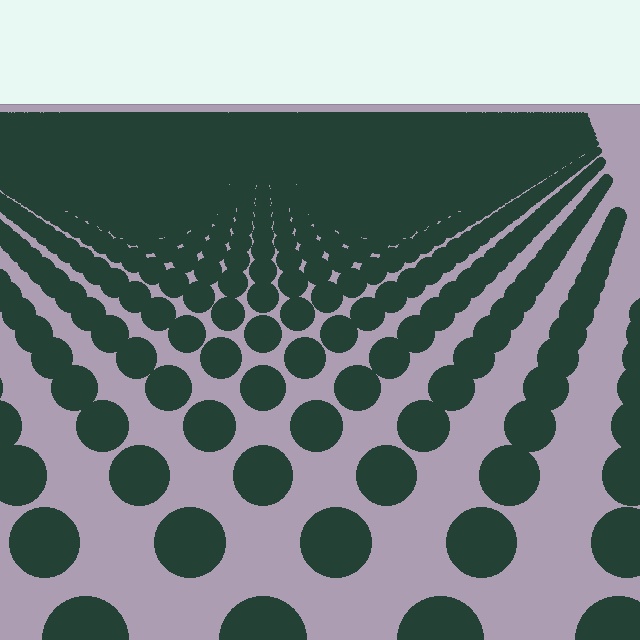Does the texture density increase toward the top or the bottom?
Density increases toward the top.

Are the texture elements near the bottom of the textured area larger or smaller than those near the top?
Larger. Near the bottom, elements are closer to the viewer and appear at a bigger on-screen size.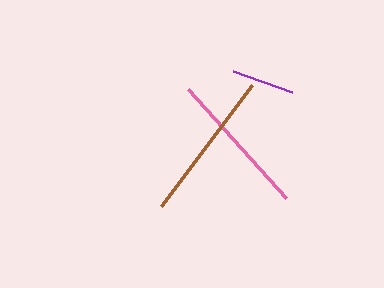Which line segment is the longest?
The brown line is the longest at approximately 151 pixels.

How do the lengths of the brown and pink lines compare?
The brown and pink lines are approximately the same length.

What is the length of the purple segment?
The purple segment is approximately 63 pixels long.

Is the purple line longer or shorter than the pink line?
The pink line is longer than the purple line.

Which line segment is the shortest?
The purple line is the shortest at approximately 63 pixels.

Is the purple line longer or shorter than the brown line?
The brown line is longer than the purple line.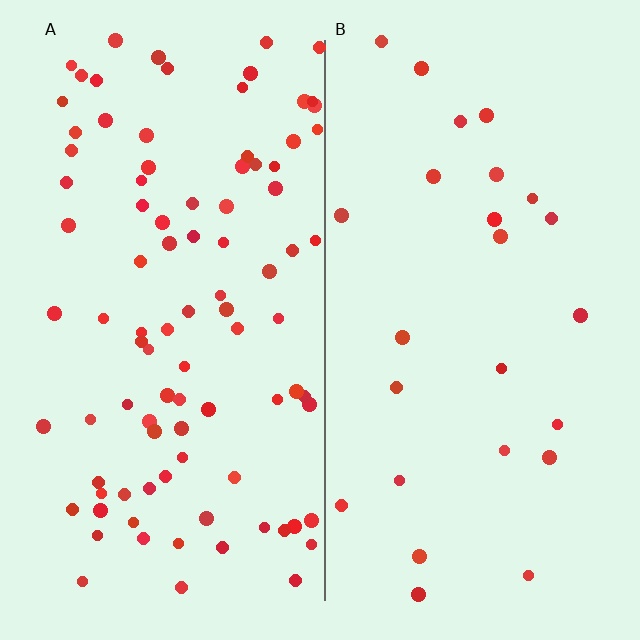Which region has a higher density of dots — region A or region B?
A (the left).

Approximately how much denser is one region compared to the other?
Approximately 3.7× — region A over region B.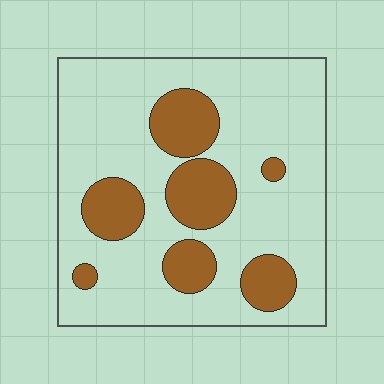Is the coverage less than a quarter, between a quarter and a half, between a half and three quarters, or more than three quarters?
Less than a quarter.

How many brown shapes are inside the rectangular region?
7.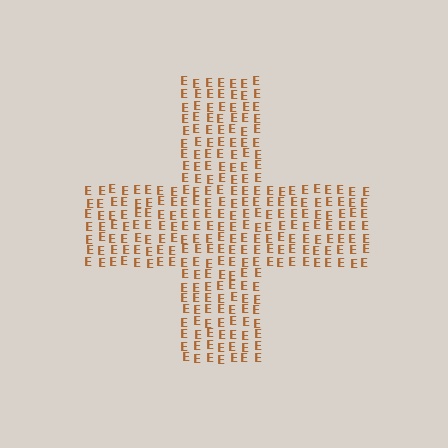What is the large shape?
The large shape is a cross.